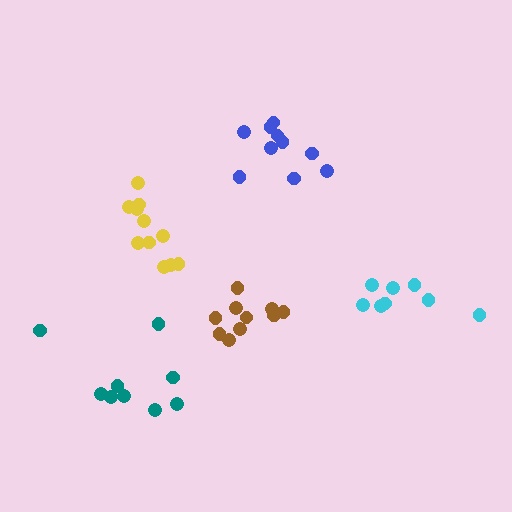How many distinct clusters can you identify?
There are 5 distinct clusters.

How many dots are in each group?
Group 1: 8 dots, Group 2: 11 dots, Group 3: 9 dots, Group 4: 10 dots, Group 5: 10 dots (48 total).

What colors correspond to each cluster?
The clusters are colored: cyan, yellow, teal, brown, blue.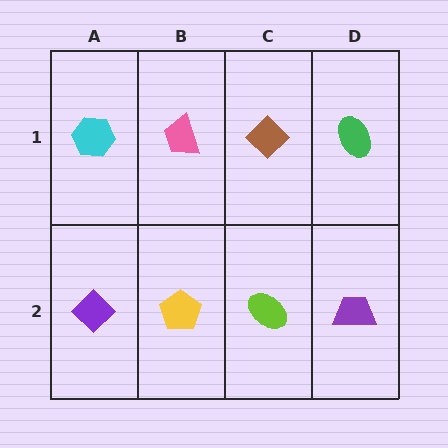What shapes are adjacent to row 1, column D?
A purple trapezoid (row 2, column D), a brown diamond (row 1, column C).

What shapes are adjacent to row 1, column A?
A purple diamond (row 2, column A), a pink trapezoid (row 1, column B).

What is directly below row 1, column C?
A lime ellipse.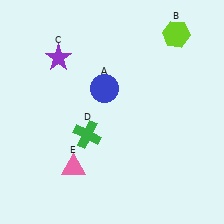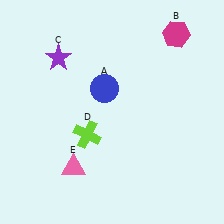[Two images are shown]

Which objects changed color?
B changed from lime to magenta. D changed from green to lime.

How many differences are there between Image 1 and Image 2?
There are 2 differences between the two images.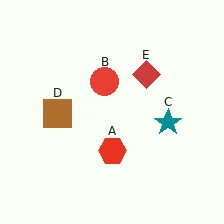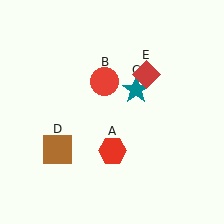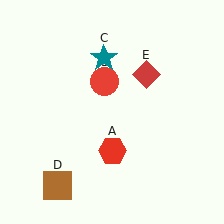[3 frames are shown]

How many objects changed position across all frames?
2 objects changed position: teal star (object C), brown square (object D).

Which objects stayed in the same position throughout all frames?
Red hexagon (object A) and red circle (object B) and red diamond (object E) remained stationary.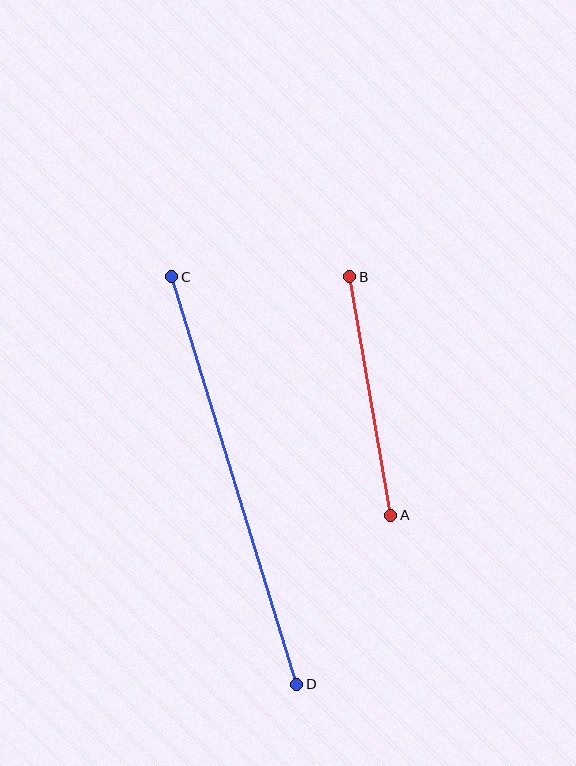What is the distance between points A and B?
The distance is approximately 242 pixels.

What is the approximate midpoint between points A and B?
The midpoint is at approximately (370, 396) pixels.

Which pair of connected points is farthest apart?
Points C and D are farthest apart.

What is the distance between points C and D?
The distance is approximately 426 pixels.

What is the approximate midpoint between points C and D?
The midpoint is at approximately (234, 481) pixels.